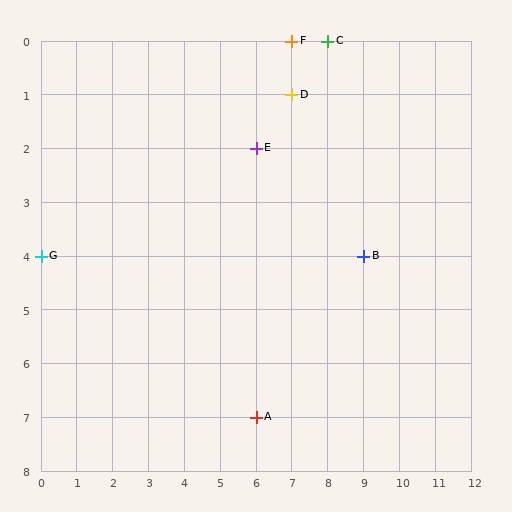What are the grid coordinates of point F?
Point F is at grid coordinates (7, 0).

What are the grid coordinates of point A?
Point A is at grid coordinates (6, 7).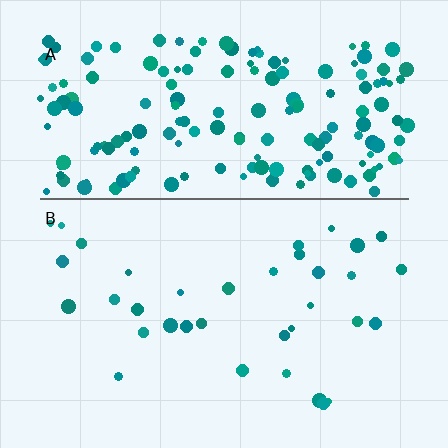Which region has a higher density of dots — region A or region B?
A (the top).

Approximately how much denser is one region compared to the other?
Approximately 4.9× — region A over region B.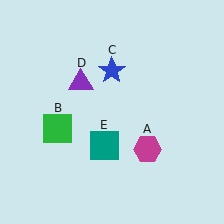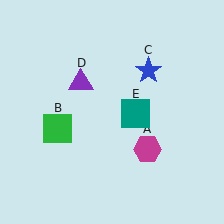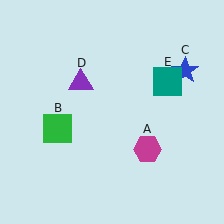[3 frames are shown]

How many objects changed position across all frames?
2 objects changed position: blue star (object C), teal square (object E).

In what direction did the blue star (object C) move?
The blue star (object C) moved right.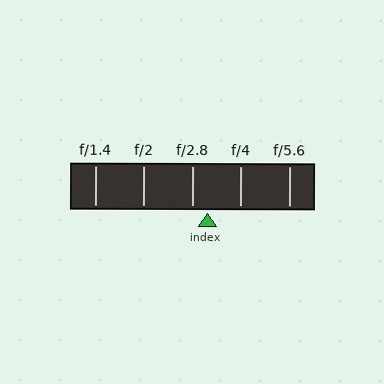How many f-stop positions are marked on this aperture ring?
There are 5 f-stop positions marked.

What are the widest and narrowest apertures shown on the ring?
The widest aperture shown is f/1.4 and the narrowest is f/5.6.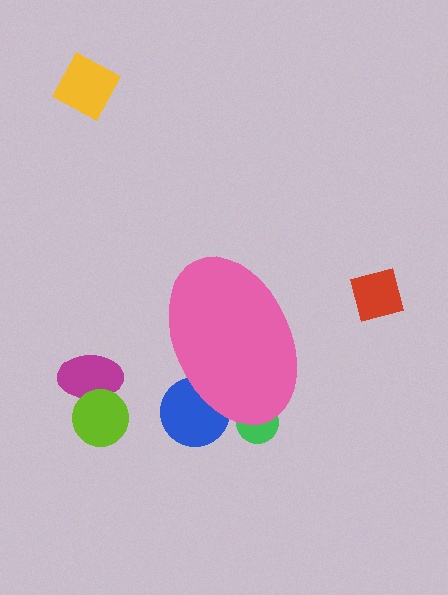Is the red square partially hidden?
No, the red square is fully visible.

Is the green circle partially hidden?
Yes, the green circle is partially hidden behind the pink ellipse.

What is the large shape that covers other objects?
A pink ellipse.